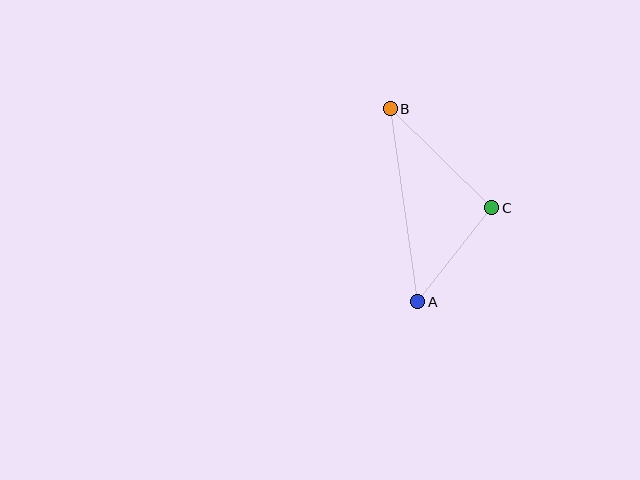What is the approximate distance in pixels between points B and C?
The distance between B and C is approximately 142 pixels.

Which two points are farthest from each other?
Points A and B are farthest from each other.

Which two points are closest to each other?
Points A and C are closest to each other.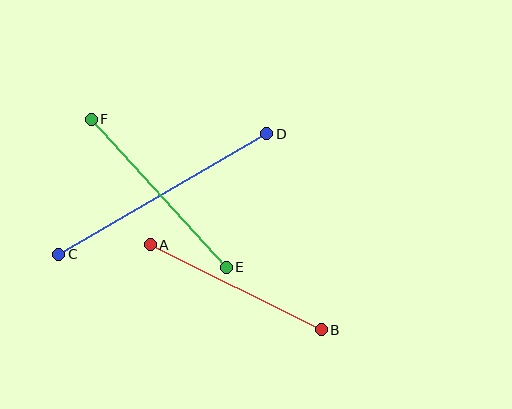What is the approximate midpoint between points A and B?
The midpoint is at approximately (236, 287) pixels.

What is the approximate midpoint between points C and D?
The midpoint is at approximately (163, 194) pixels.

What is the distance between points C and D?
The distance is approximately 240 pixels.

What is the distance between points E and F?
The distance is approximately 201 pixels.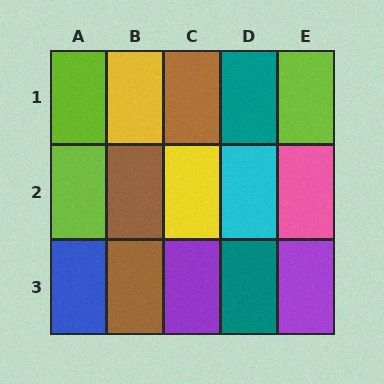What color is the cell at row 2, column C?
Yellow.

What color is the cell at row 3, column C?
Purple.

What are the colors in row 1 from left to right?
Lime, yellow, brown, teal, lime.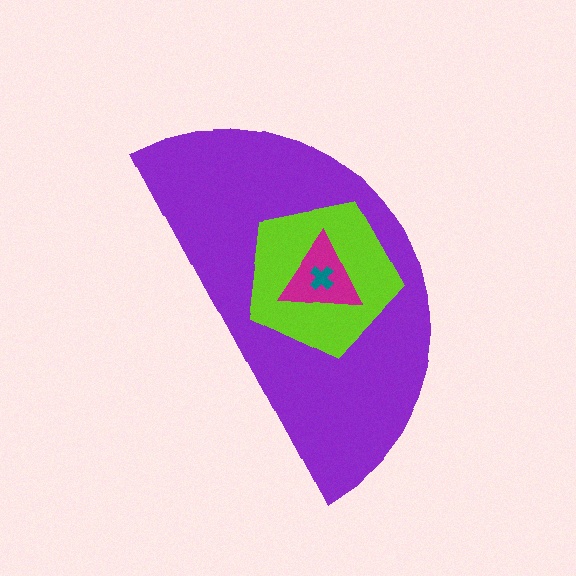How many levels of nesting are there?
4.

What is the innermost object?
The teal cross.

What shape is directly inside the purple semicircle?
The lime pentagon.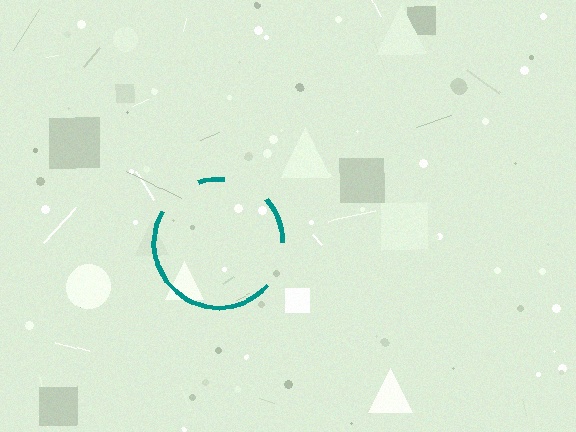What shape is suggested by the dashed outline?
The dashed outline suggests a circle.